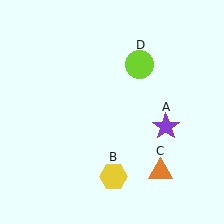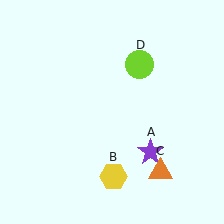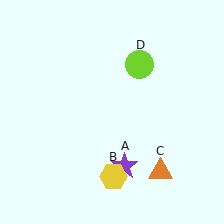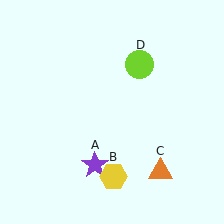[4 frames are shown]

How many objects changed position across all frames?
1 object changed position: purple star (object A).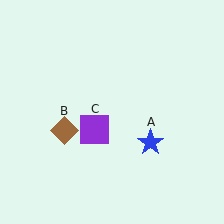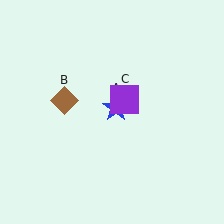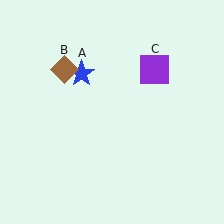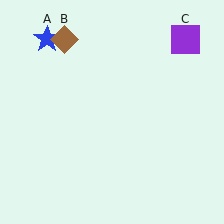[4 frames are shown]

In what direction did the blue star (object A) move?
The blue star (object A) moved up and to the left.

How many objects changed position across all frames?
3 objects changed position: blue star (object A), brown diamond (object B), purple square (object C).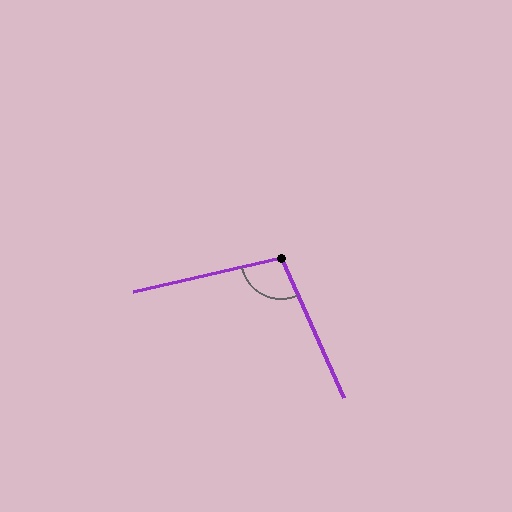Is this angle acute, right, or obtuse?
It is obtuse.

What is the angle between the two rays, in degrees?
Approximately 101 degrees.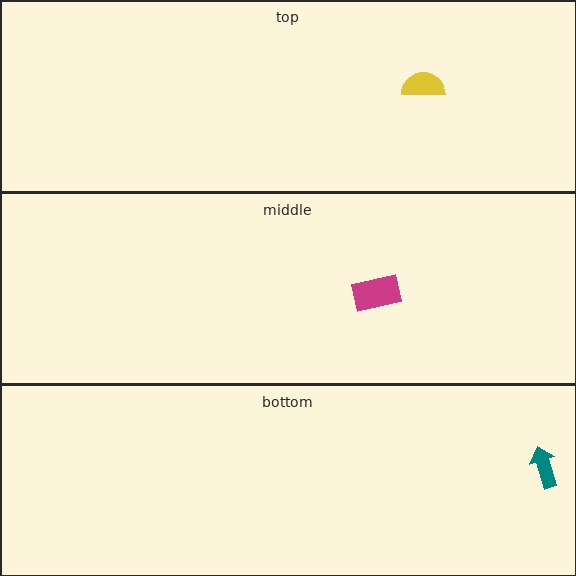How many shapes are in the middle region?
1.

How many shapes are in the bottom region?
1.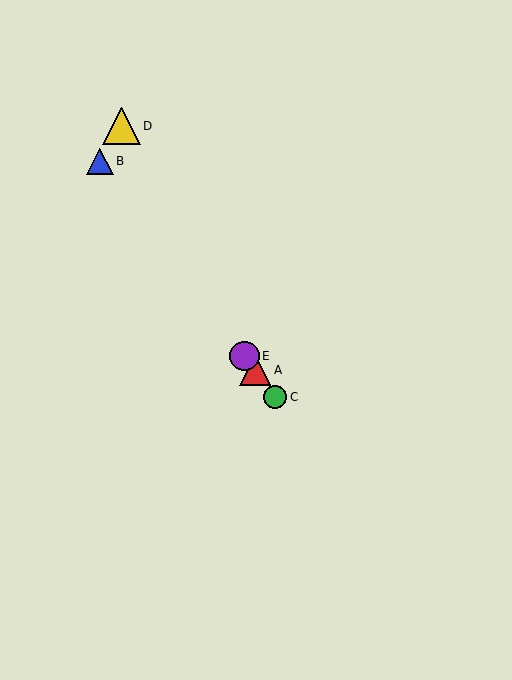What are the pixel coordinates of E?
Object E is at (245, 356).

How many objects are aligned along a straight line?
4 objects (A, B, C, E) are aligned along a straight line.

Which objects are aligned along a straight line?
Objects A, B, C, E are aligned along a straight line.